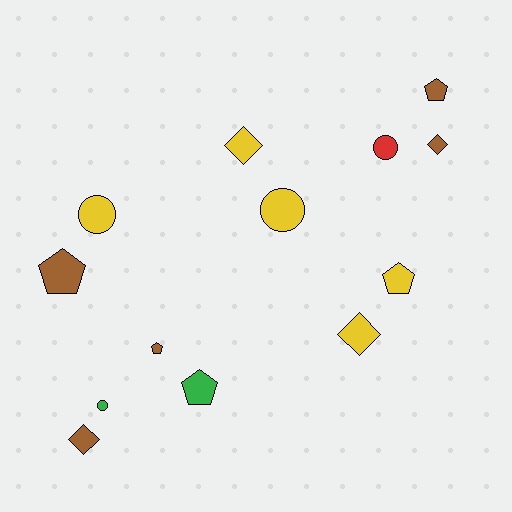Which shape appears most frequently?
Pentagon, with 5 objects.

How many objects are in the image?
There are 13 objects.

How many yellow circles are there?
There are 2 yellow circles.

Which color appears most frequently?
Yellow, with 5 objects.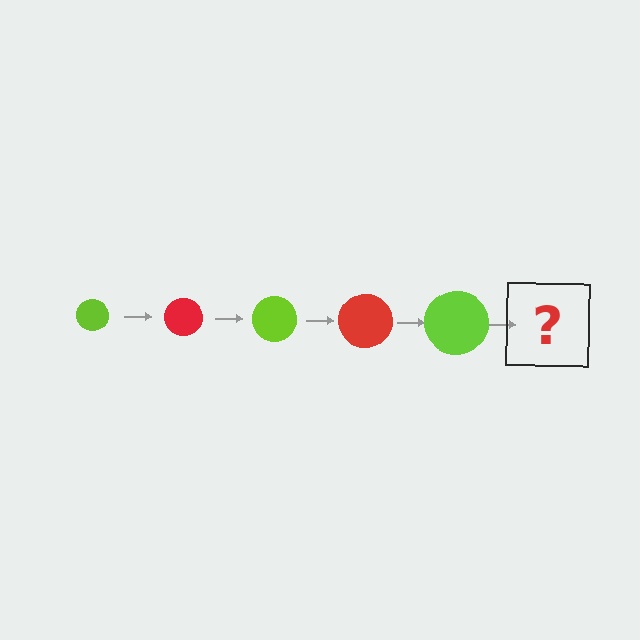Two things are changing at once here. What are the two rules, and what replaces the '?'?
The two rules are that the circle grows larger each step and the color cycles through lime and red. The '?' should be a red circle, larger than the previous one.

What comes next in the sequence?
The next element should be a red circle, larger than the previous one.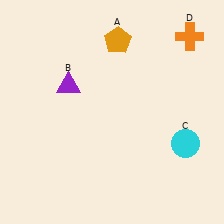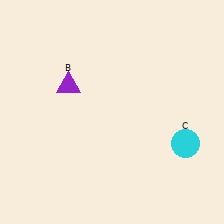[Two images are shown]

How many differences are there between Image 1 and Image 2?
There are 2 differences between the two images.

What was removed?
The orange cross (D), the orange pentagon (A) were removed in Image 2.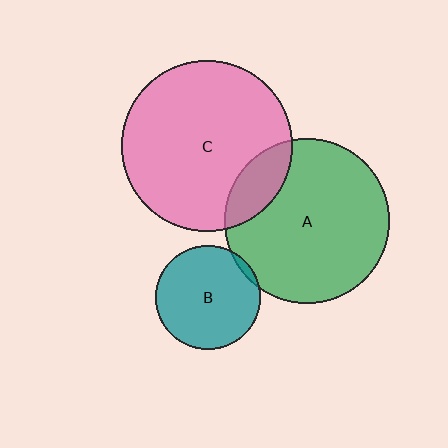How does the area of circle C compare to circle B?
Approximately 2.7 times.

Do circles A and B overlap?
Yes.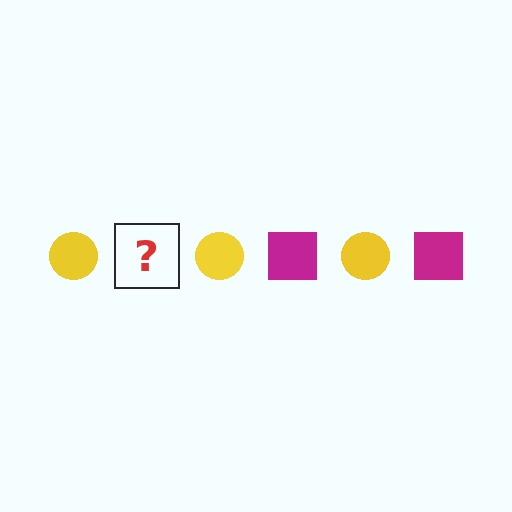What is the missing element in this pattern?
The missing element is a magenta square.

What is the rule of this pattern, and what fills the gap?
The rule is that the pattern alternates between yellow circle and magenta square. The gap should be filled with a magenta square.